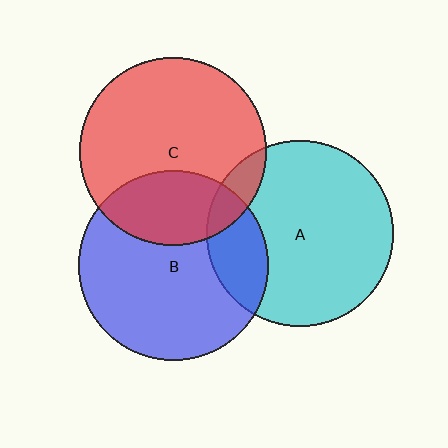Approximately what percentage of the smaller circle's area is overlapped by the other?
Approximately 20%.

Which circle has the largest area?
Circle B (blue).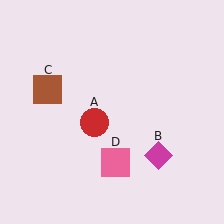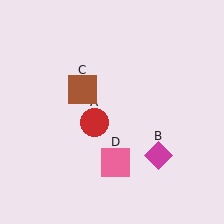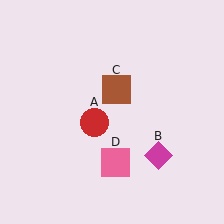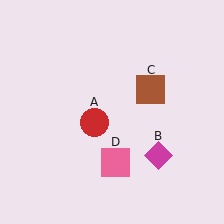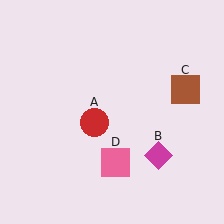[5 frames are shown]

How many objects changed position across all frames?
1 object changed position: brown square (object C).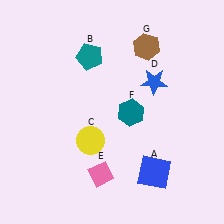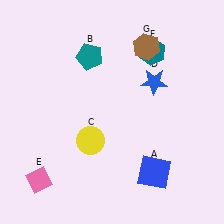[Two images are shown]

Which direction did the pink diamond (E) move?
The pink diamond (E) moved left.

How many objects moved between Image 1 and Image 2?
2 objects moved between the two images.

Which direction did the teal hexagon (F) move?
The teal hexagon (F) moved up.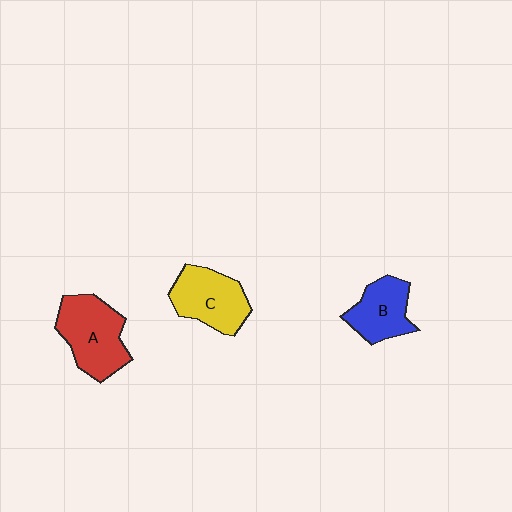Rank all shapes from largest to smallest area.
From largest to smallest: A (red), C (yellow), B (blue).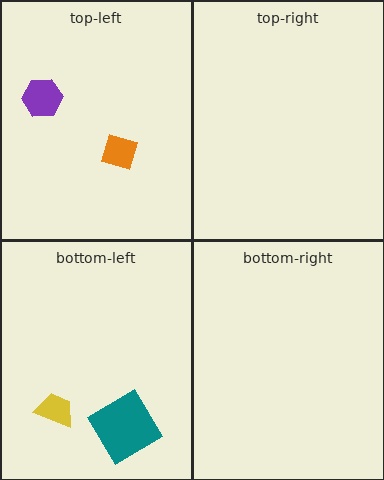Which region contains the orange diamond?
The top-left region.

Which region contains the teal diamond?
The bottom-left region.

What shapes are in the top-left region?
The orange diamond, the purple hexagon.